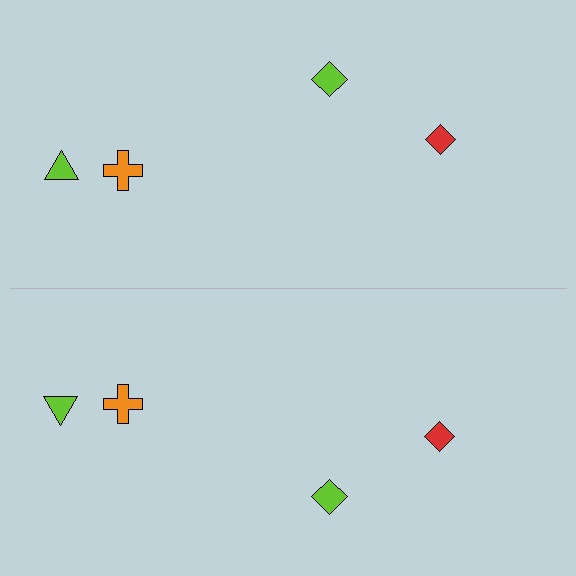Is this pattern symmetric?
Yes, this pattern has bilateral (reflection) symmetry.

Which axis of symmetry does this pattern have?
The pattern has a horizontal axis of symmetry running through the center of the image.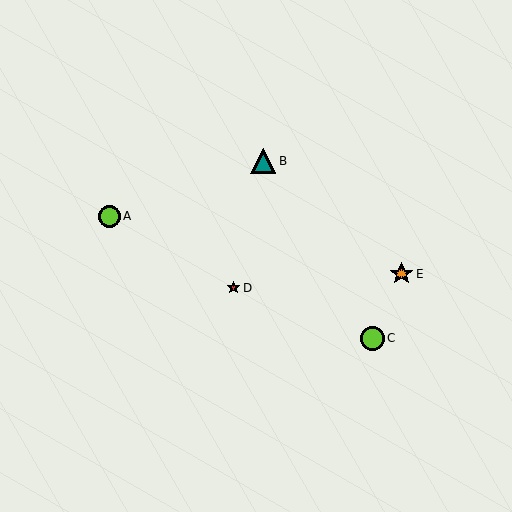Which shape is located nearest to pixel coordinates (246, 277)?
The red star (labeled D) at (233, 288) is nearest to that location.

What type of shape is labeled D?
Shape D is a red star.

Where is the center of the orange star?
The center of the orange star is at (401, 274).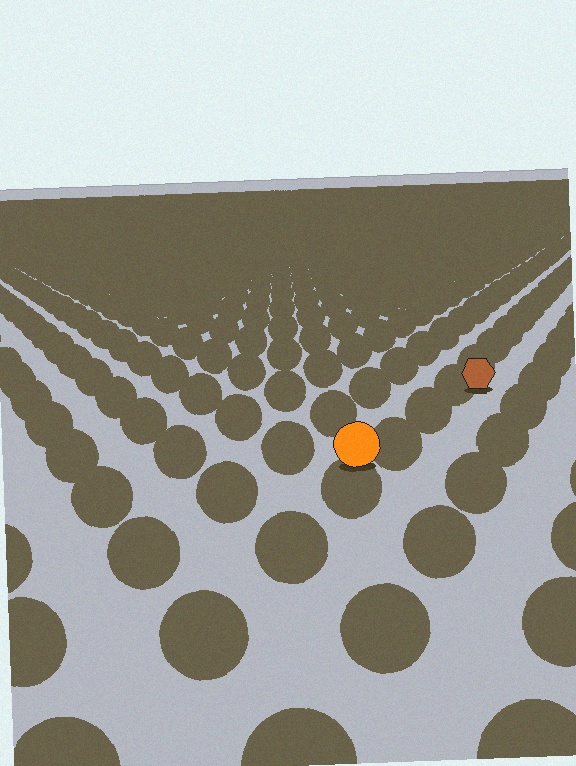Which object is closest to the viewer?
The orange circle is closest. The texture marks near it are larger and more spread out.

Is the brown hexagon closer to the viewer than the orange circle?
No. The orange circle is closer — you can tell from the texture gradient: the ground texture is coarser near it.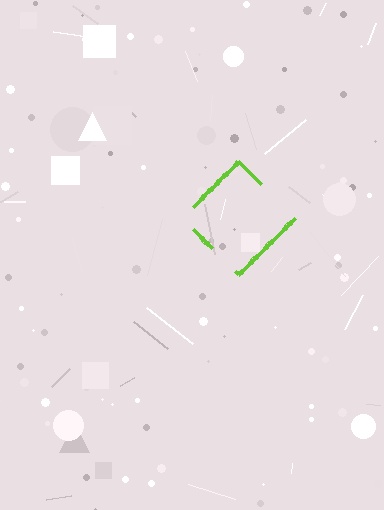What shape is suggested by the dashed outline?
The dashed outline suggests a diamond.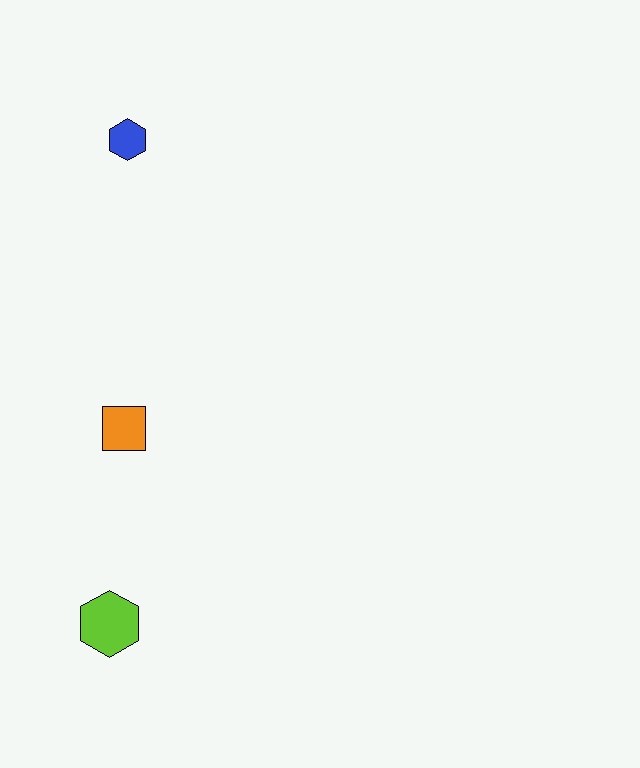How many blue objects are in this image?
There is 1 blue object.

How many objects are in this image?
There are 3 objects.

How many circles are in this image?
There are no circles.